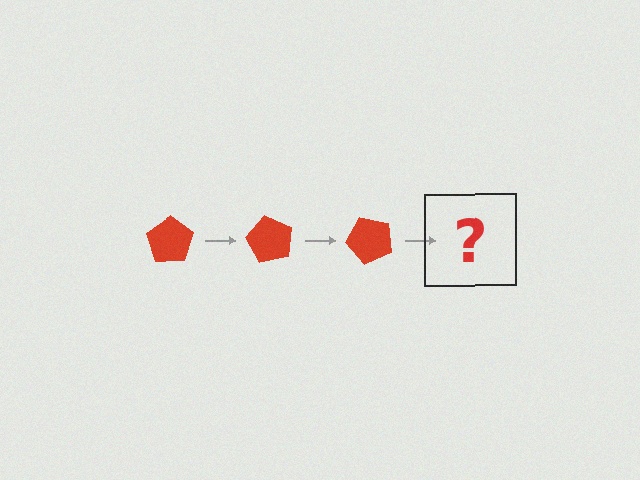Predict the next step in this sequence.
The next step is a red pentagon rotated 180 degrees.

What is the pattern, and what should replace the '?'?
The pattern is that the pentagon rotates 60 degrees each step. The '?' should be a red pentagon rotated 180 degrees.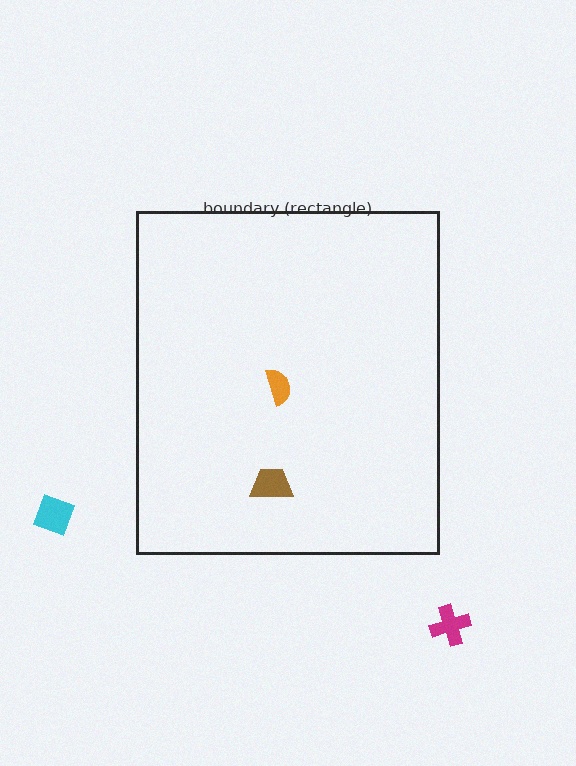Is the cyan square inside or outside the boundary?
Outside.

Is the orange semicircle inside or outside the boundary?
Inside.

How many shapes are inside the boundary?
2 inside, 2 outside.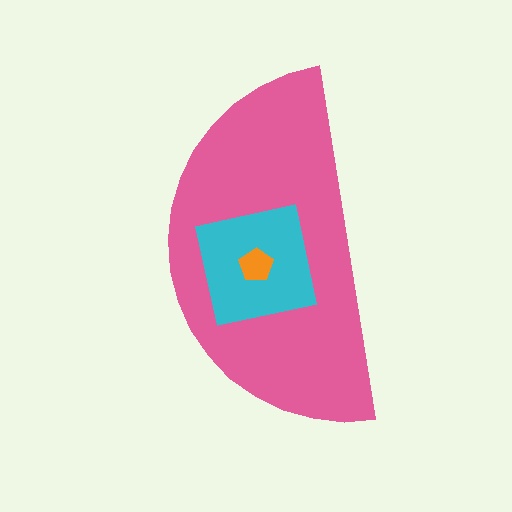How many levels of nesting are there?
3.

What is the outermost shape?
The pink semicircle.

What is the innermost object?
The orange pentagon.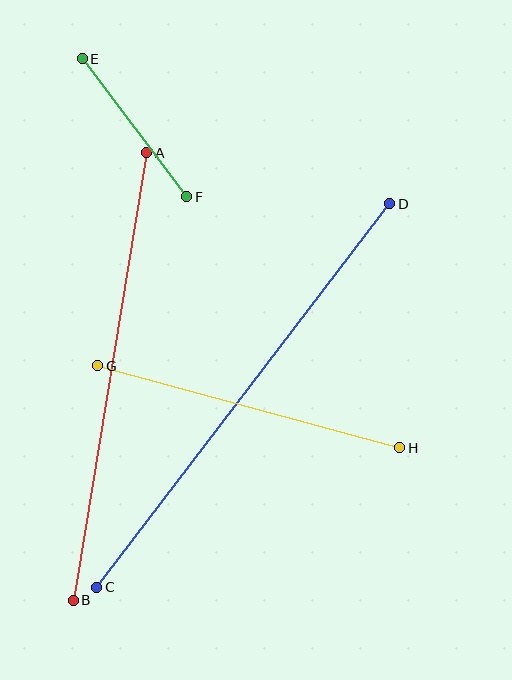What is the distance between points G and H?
The distance is approximately 313 pixels.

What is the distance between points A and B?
The distance is approximately 454 pixels.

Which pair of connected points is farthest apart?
Points C and D are farthest apart.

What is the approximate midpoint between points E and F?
The midpoint is at approximately (135, 128) pixels.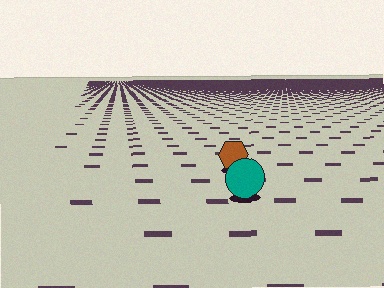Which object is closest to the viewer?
The teal circle is closest. The texture marks near it are larger and more spread out.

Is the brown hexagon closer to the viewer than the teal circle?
No. The teal circle is closer — you can tell from the texture gradient: the ground texture is coarser near it.